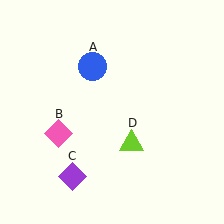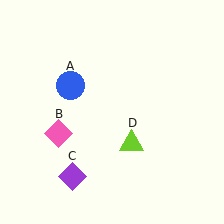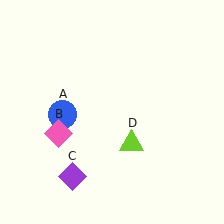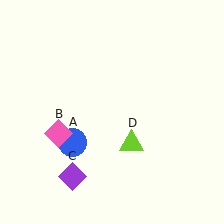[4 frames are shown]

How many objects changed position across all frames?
1 object changed position: blue circle (object A).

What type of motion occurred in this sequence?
The blue circle (object A) rotated counterclockwise around the center of the scene.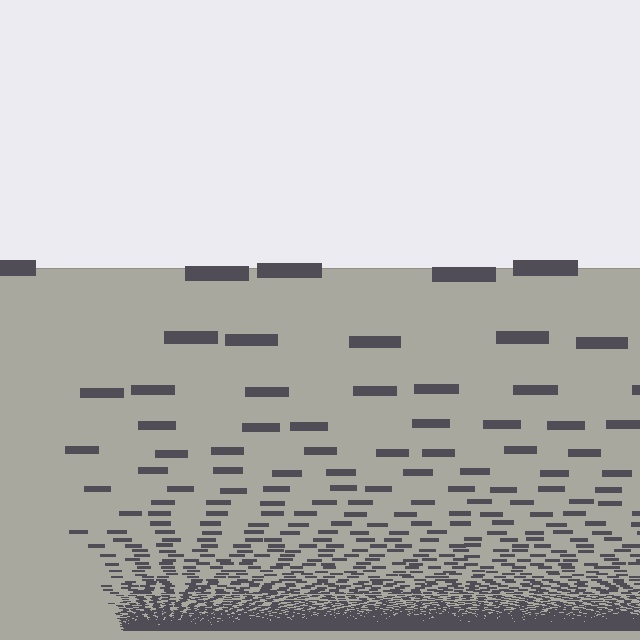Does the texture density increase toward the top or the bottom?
Density increases toward the bottom.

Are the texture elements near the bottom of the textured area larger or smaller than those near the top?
Smaller. The gradient is inverted — elements near the bottom are smaller and denser.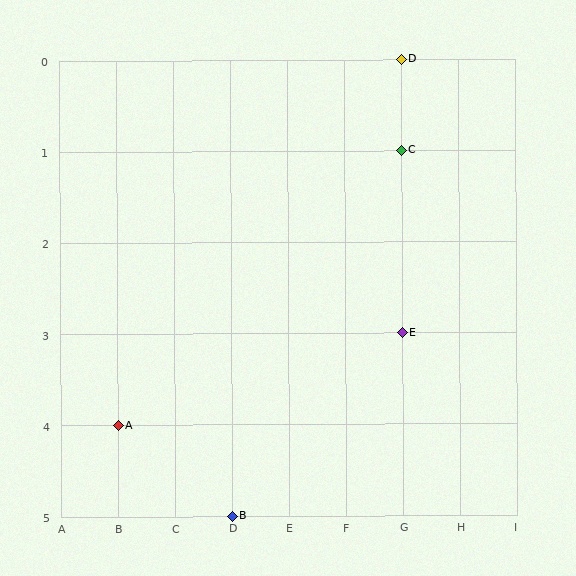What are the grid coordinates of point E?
Point E is at grid coordinates (G, 3).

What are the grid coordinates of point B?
Point B is at grid coordinates (D, 5).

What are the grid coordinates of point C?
Point C is at grid coordinates (G, 1).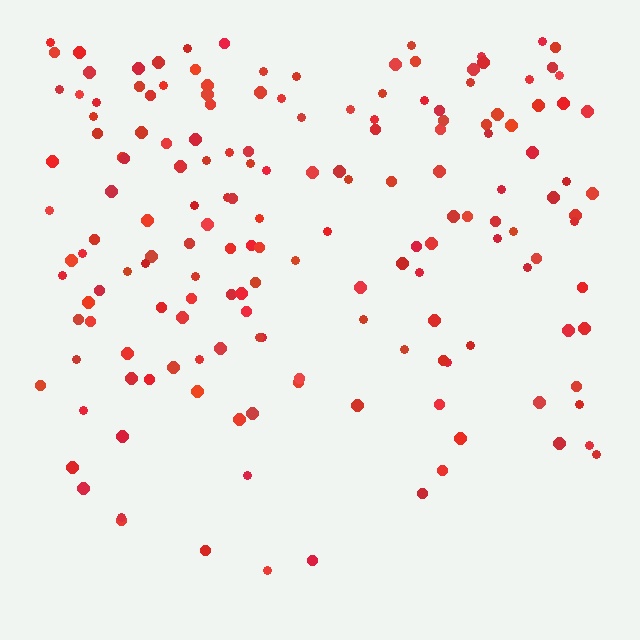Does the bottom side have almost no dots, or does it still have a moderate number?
Still a moderate number, just noticeably fewer than the top.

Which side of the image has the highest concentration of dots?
The top.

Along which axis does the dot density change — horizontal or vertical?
Vertical.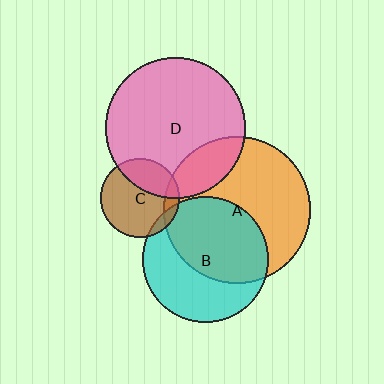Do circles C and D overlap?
Yes.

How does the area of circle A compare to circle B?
Approximately 1.4 times.